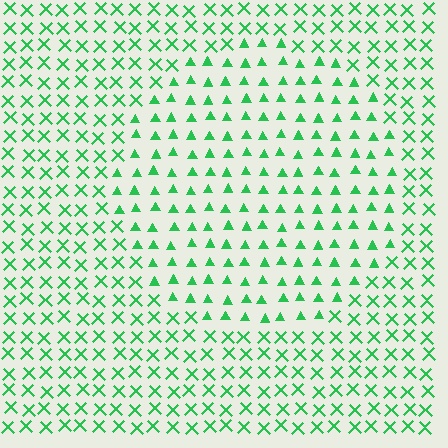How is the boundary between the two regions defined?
The boundary is defined by a change in element shape: triangles inside vs. X marks outside. All elements share the same color and spacing.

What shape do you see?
I see a circle.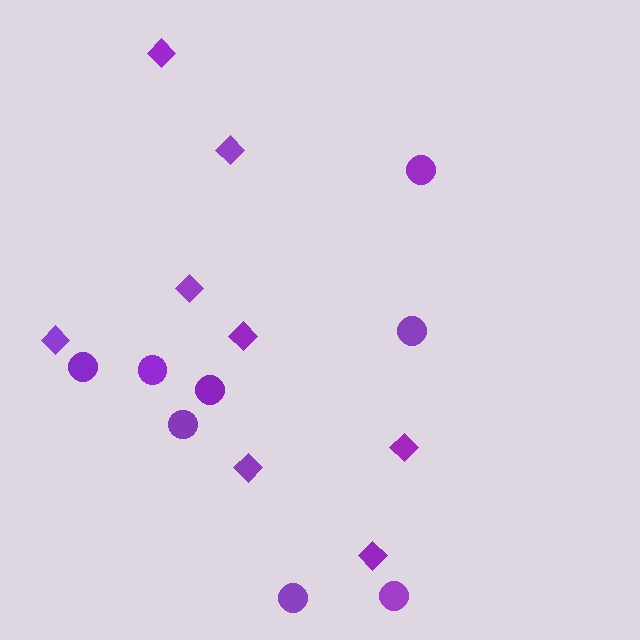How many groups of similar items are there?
There are 2 groups: one group of diamonds (8) and one group of circles (8).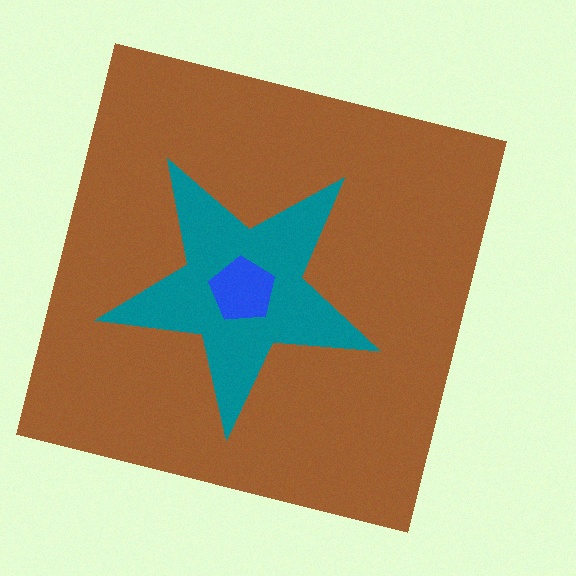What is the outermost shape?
The brown square.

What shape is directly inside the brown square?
The teal star.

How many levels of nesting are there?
3.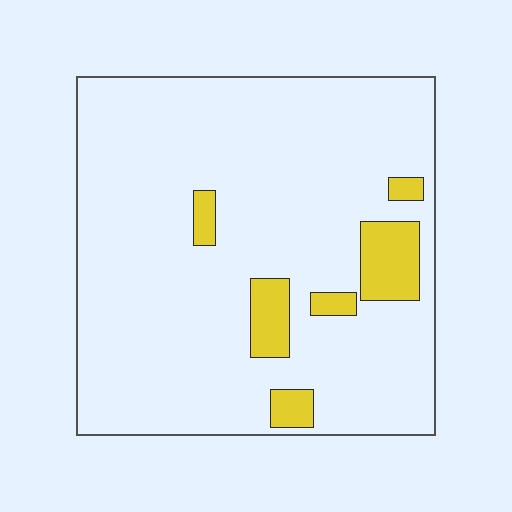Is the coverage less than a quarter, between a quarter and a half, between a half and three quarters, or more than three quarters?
Less than a quarter.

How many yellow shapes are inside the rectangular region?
6.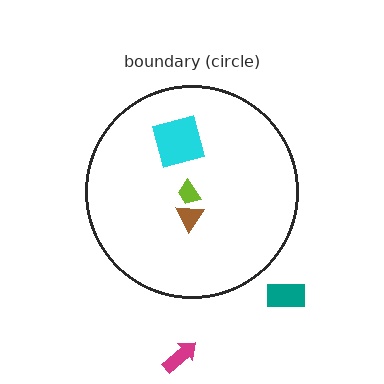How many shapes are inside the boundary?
3 inside, 2 outside.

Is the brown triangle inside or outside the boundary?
Inside.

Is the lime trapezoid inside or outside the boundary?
Inside.